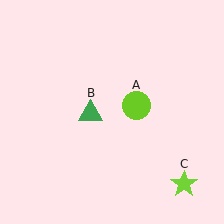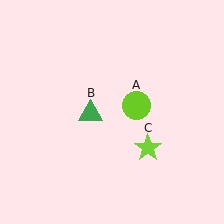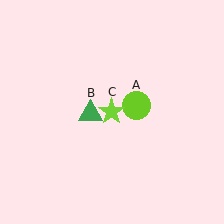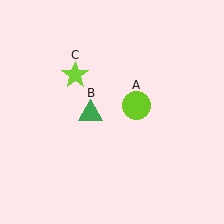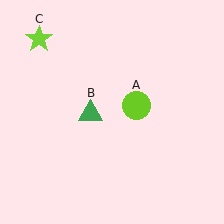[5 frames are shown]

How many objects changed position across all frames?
1 object changed position: lime star (object C).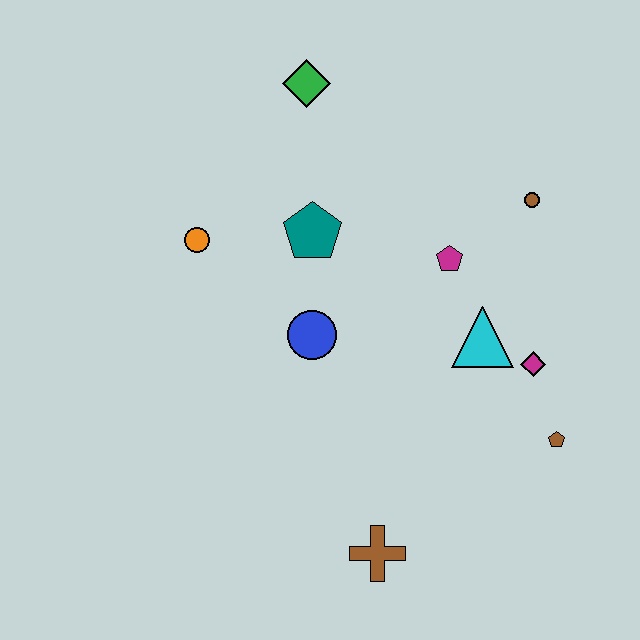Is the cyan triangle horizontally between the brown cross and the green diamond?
No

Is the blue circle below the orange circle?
Yes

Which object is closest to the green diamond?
The teal pentagon is closest to the green diamond.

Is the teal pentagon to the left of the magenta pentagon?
Yes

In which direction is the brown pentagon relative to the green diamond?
The brown pentagon is below the green diamond.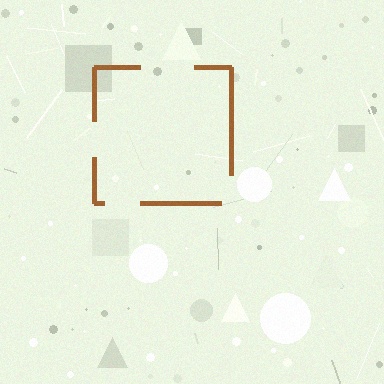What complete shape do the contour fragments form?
The contour fragments form a square.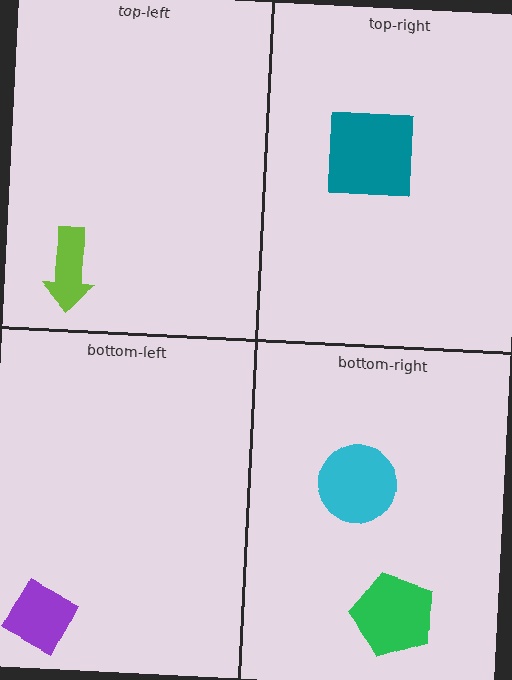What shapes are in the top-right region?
The teal square.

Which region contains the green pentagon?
The bottom-right region.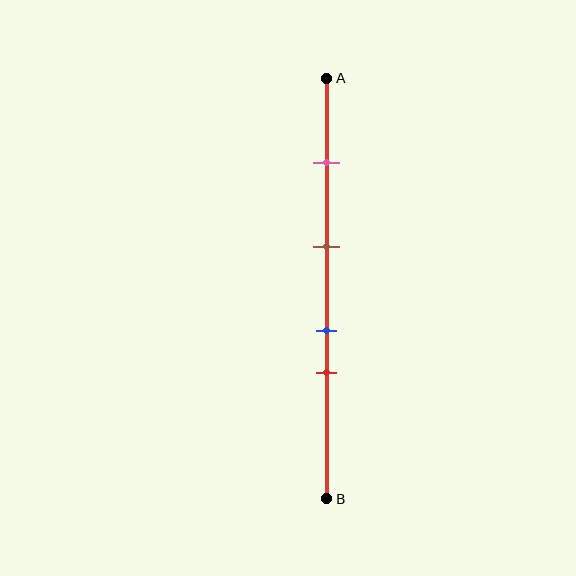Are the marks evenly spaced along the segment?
No, the marks are not evenly spaced.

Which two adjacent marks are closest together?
The blue and red marks are the closest adjacent pair.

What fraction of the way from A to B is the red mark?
The red mark is approximately 70% (0.7) of the way from A to B.